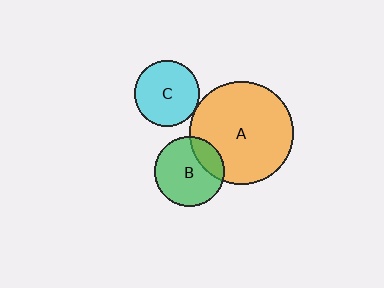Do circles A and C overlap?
Yes.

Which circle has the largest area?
Circle A (orange).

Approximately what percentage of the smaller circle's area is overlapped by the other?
Approximately 5%.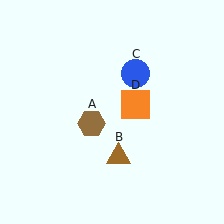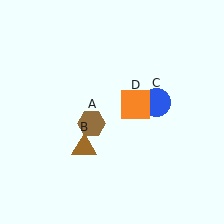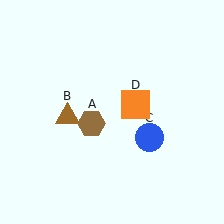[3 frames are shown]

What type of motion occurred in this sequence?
The brown triangle (object B), blue circle (object C) rotated clockwise around the center of the scene.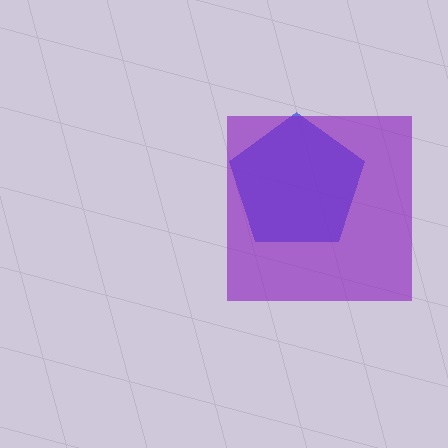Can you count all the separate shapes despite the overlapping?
Yes, there are 2 separate shapes.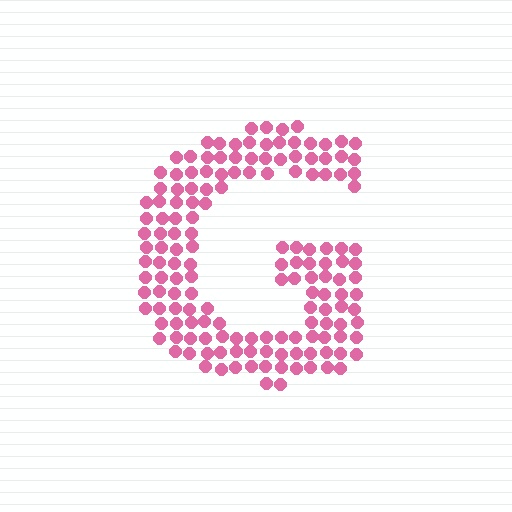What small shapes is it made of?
It is made of small circles.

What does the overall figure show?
The overall figure shows the letter G.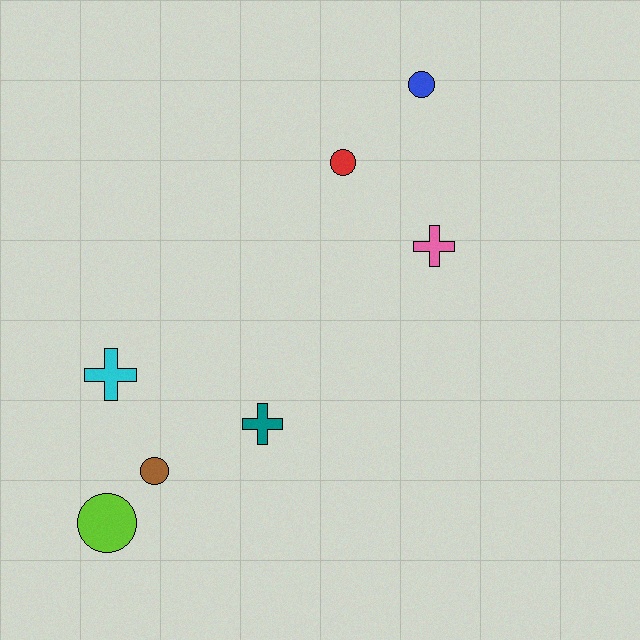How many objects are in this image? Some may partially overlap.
There are 7 objects.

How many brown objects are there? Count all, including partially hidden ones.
There is 1 brown object.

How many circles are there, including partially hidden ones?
There are 4 circles.